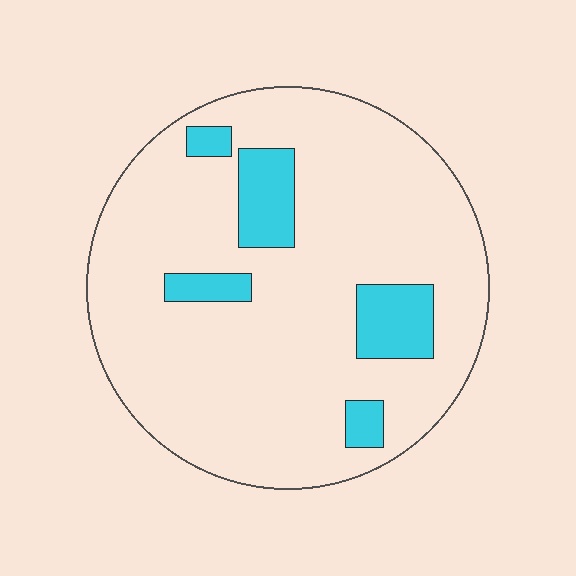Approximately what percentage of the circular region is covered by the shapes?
Approximately 15%.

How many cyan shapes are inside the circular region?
5.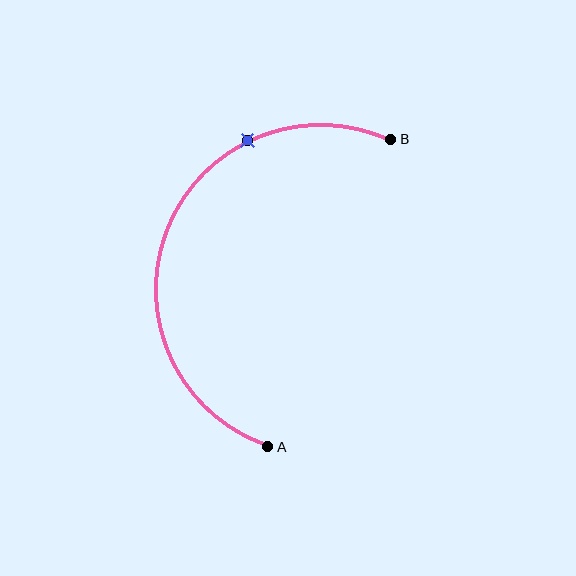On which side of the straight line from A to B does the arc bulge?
The arc bulges to the left of the straight line connecting A and B.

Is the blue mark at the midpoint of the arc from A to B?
No. The blue mark lies on the arc but is closer to endpoint B. The arc midpoint would be at the point on the curve equidistant along the arc from both A and B.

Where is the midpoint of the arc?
The arc midpoint is the point on the curve farthest from the straight line joining A and B. It sits to the left of that line.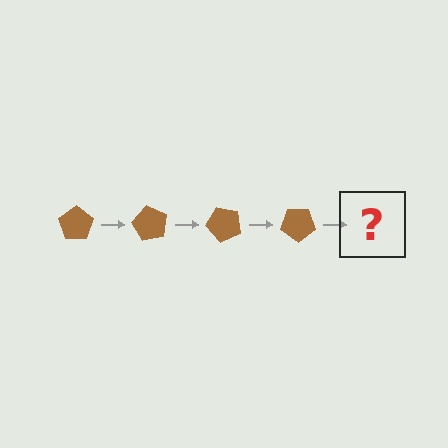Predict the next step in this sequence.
The next step is a brown pentagon rotated 240 degrees.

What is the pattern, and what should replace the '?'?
The pattern is that the pentagon rotates 60 degrees each step. The '?' should be a brown pentagon rotated 240 degrees.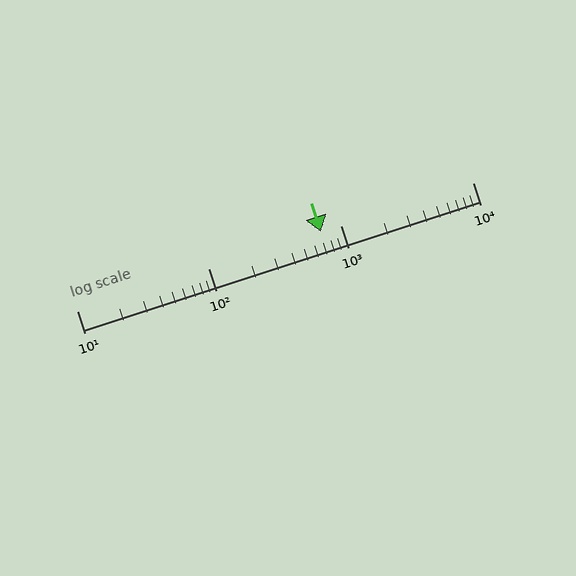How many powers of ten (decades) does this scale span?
The scale spans 3 decades, from 10 to 10000.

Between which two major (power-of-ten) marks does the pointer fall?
The pointer is between 100 and 1000.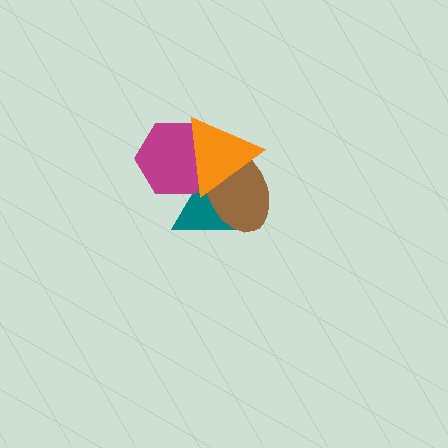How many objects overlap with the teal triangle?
3 objects overlap with the teal triangle.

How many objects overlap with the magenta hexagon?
3 objects overlap with the magenta hexagon.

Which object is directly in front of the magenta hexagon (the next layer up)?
The brown ellipse is directly in front of the magenta hexagon.